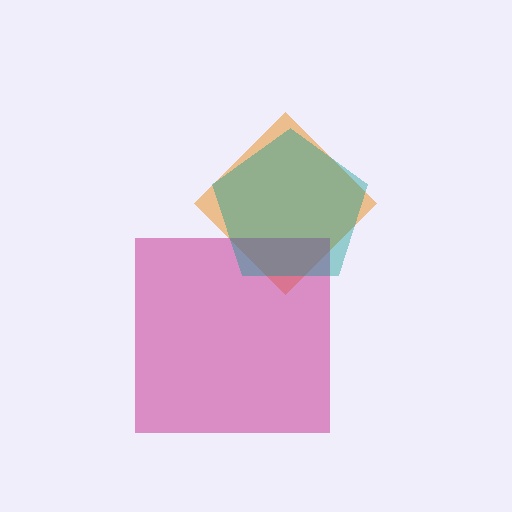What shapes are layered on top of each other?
The layered shapes are: an orange diamond, a magenta square, a teal pentagon.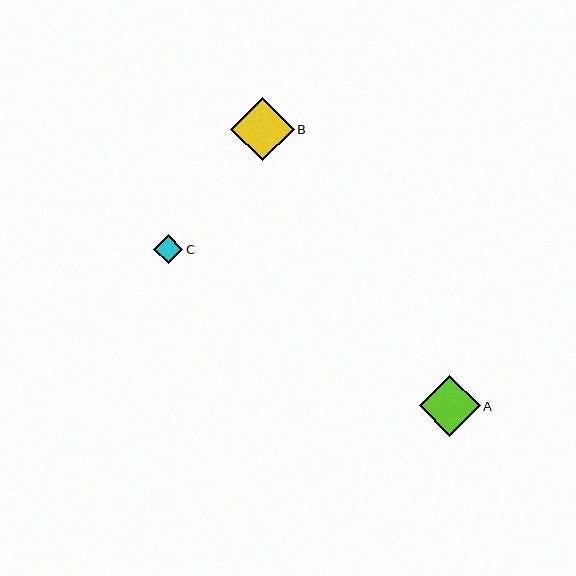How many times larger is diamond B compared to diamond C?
Diamond B is approximately 2.2 times the size of diamond C.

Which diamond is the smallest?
Diamond C is the smallest with a size of approximately 29 pixels.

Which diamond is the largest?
Diamond B is the largest with a size of approximately 64 pixels.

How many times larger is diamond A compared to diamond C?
Diamond A is approximately 2.1 times the size of diamond C.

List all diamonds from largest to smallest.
From largest to smallest: B, A, C.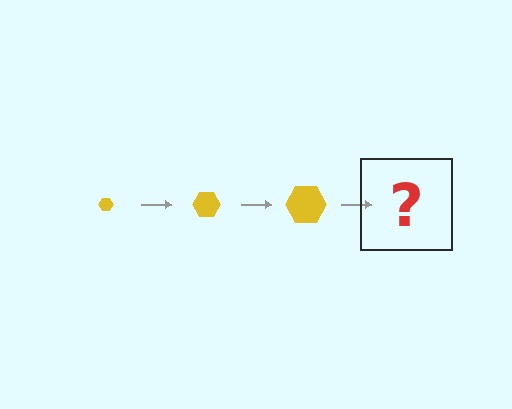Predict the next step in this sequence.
The next step is a yellow hexagon, larger than the previous one.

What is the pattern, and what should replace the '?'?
The pattern is that the hexagon gets progressively larger each step. The '?' should be a yellow hexagon, larger than the previous one.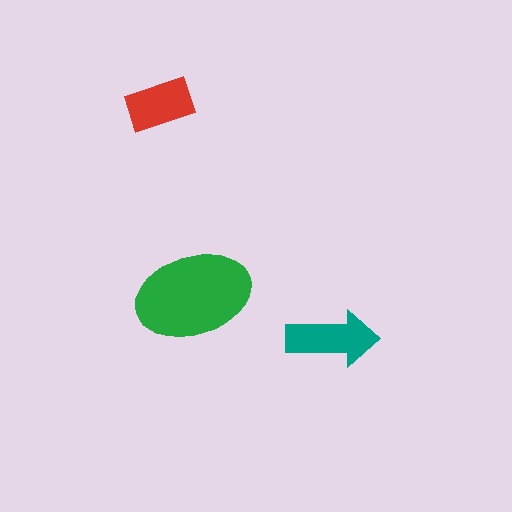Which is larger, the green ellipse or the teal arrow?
The green ellipse.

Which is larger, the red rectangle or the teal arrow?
The teal arrow.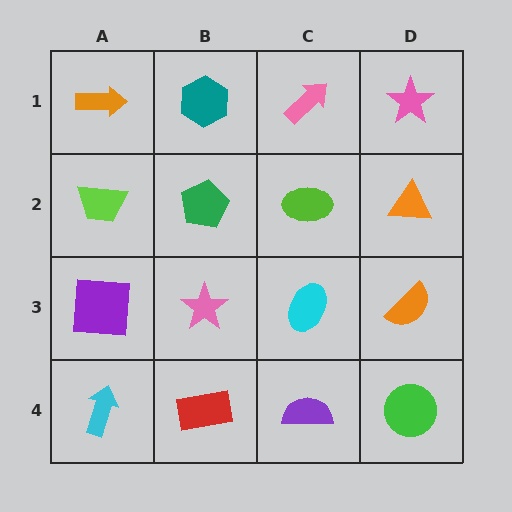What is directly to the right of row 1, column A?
A teal hexagon.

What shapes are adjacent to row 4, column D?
An orange semicircle (row 3, column D), a purple semicircle (row 4, column C).